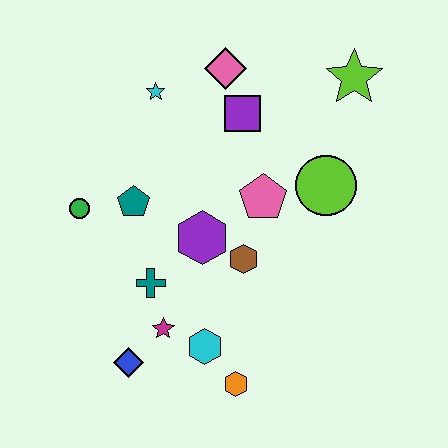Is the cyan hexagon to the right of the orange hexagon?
No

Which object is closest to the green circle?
The teal pentagon is closest to the green circle.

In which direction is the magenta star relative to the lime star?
The magenta star is below the lime star.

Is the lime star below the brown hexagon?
No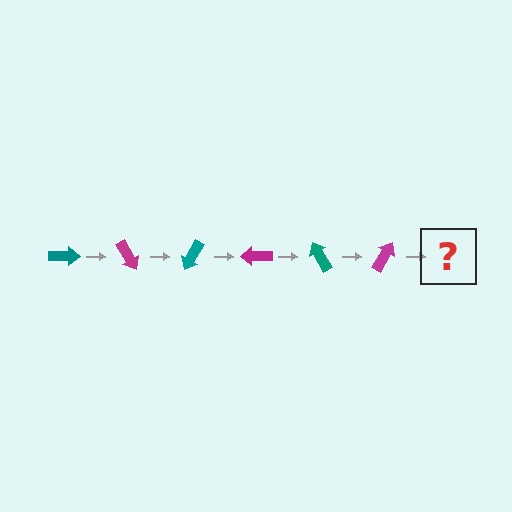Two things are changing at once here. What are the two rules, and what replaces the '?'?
The two rules are that it rotates 60 degrees each step and the color cycles through teal and magenta. The '?' should be a teal arrow, rotated 360 degrees from the start.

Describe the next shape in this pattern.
It should be a teal arrow, rotated 360 degrees from the start.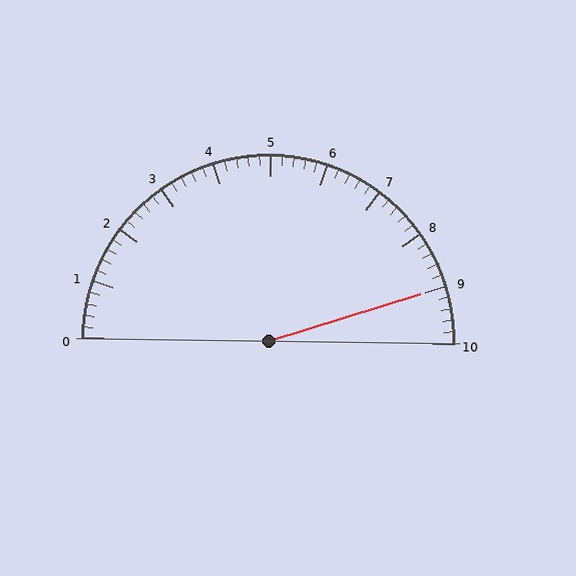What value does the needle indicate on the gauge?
The needle indicates approximately 9.0.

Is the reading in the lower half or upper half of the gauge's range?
The reading is in the upper half of the range (0 to 10).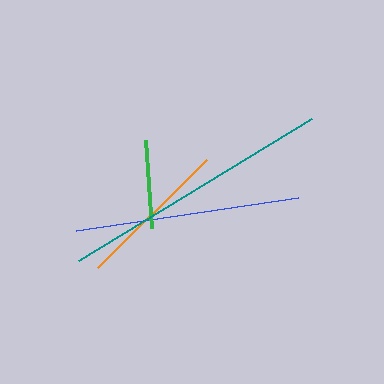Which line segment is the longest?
The teal line is the longest at approximately 272 pixels.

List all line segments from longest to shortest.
From longest to shortest: teal, blue, orange, green.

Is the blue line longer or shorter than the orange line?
The blue line is longer than the orange line.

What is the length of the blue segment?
The blue segment is approximately 224 pixels long.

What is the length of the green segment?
The green segment is approximately 88 pixels long.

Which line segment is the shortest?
The green line is the shortest at approximately 88 pixels.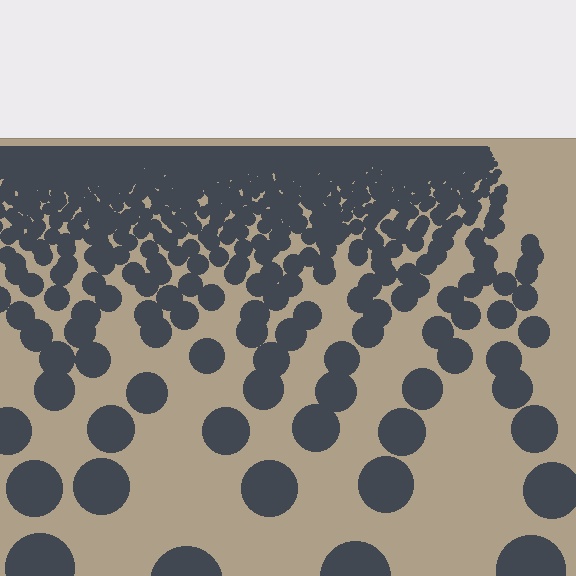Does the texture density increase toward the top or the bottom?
Density increases toward the top.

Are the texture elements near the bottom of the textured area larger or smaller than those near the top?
Larger. Near the bottom, elements are closer to the viewer and appear at a bigger on-screen size.